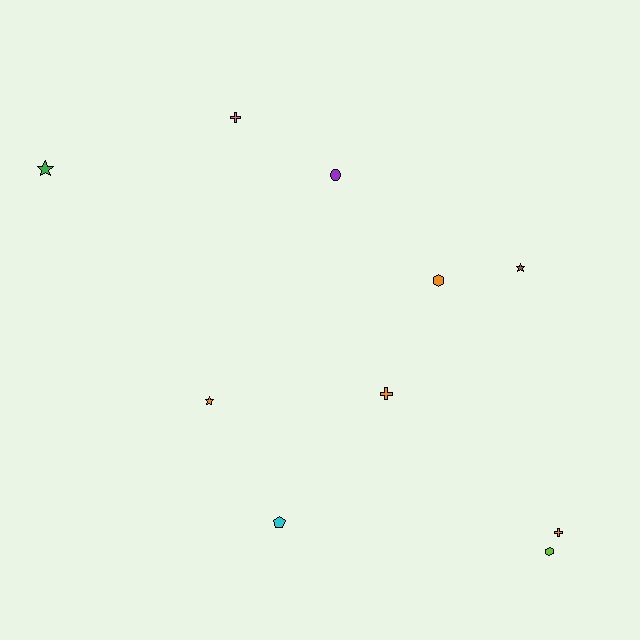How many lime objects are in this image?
There is 1 lime object.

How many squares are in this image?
There are no squares.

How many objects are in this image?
There are 10 objects.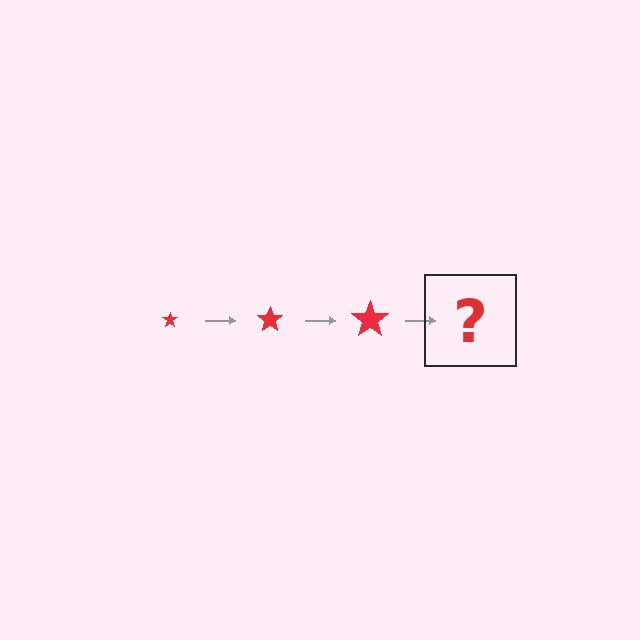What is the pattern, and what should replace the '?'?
The pattern is that the star gets progressively larger each step. The '?' should be a red star, larger than the previous one.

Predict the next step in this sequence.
The next step is a red star, larger than the previous one.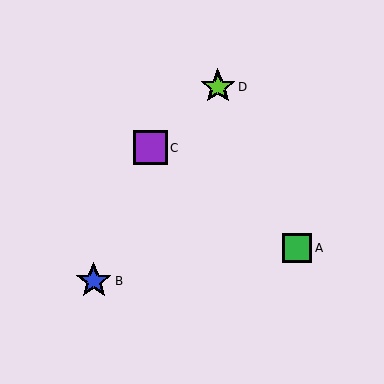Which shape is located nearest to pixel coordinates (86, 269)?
The blue star (labeled B) at (94, 281) is nearest to that location.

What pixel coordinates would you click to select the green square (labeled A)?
Click at (297, 248) to select the green square A.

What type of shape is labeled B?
Shape B is a blue star.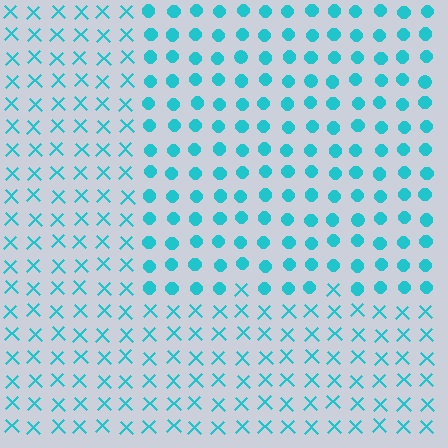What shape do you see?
I see a rectangle.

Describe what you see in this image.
The image is filled with small cyan elements arranged in a uniform grid. A rectangle-shaped region contains circles, while the surrounding area contains X marks. The boundary is defined purely by the change in element shape.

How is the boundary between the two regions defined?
The boundary is defined by a change in element shape: circles inside vs. X marks outside. All elements share the same color and spacing.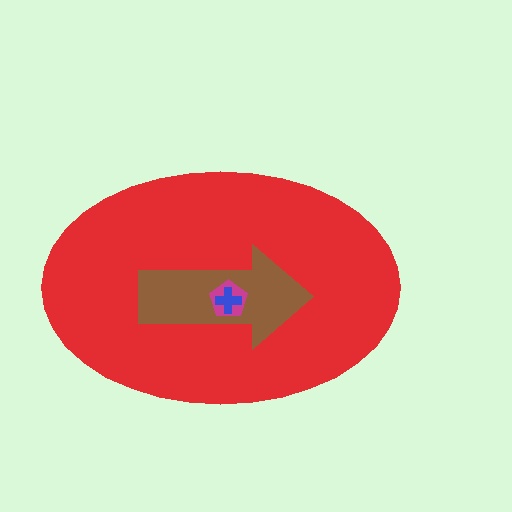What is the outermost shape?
The red ellipse.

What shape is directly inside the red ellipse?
The brown arrow.